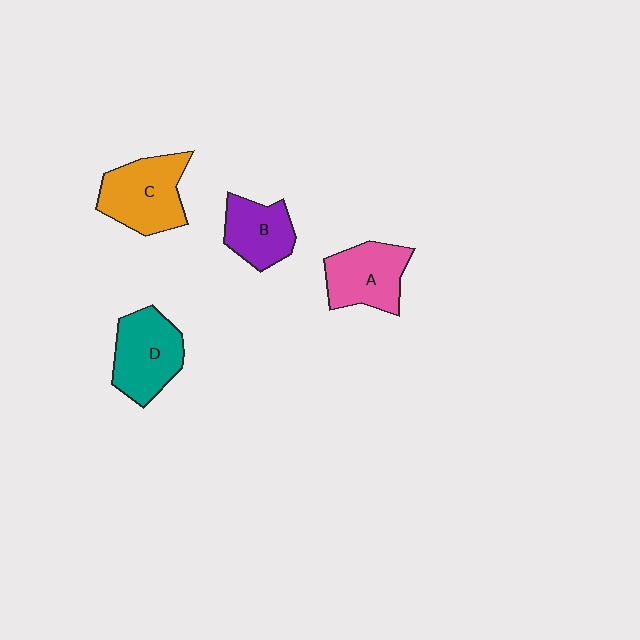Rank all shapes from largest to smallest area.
From largest to smallest: C (orange), D (teal), A (pink), B (purple).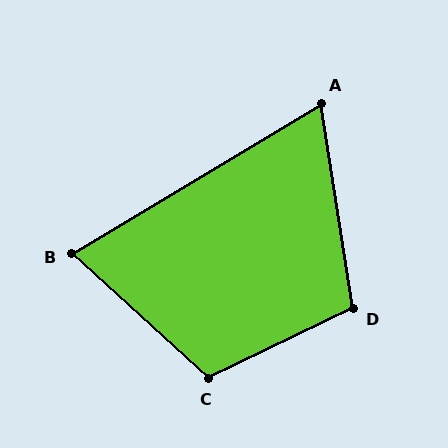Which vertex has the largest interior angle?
C, at approximately 112 degrees.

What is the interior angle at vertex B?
Approximately 73 degrees (acute).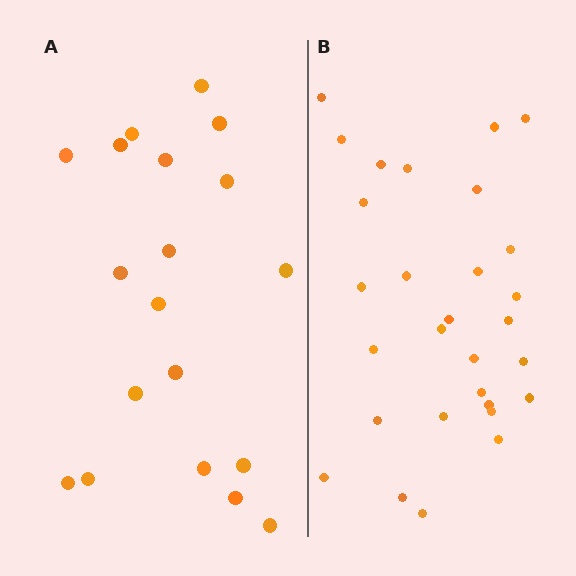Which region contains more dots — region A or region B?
Region B (the right region) has more dots.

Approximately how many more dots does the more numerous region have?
Region B has roughly 10 or so more dots than region A.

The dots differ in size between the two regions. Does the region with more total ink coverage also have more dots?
No. Region A has more total ink coverage because its dots are larger, but region B actually contains more individual dots. Total area can be misleading — the number of items is what matters here.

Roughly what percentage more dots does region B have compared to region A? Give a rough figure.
About 55% more.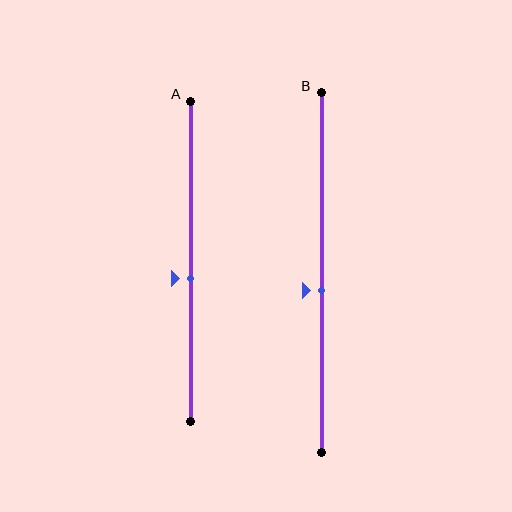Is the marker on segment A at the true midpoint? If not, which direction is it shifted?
No, the marker on segment A is shifted downward by about 5% of the segment length.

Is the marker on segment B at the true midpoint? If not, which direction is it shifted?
No, the marker on segment B is shifted downward by about 5% of the segment length.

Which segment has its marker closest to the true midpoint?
Segment A has its marker closest to the true midpoint.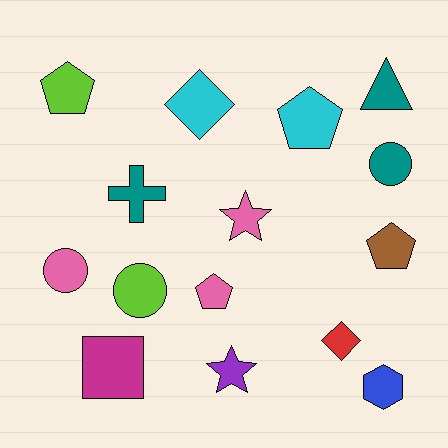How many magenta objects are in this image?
There is 1 magenta object.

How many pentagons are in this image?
There are 4 pentagons.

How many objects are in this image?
There are 15 objects.